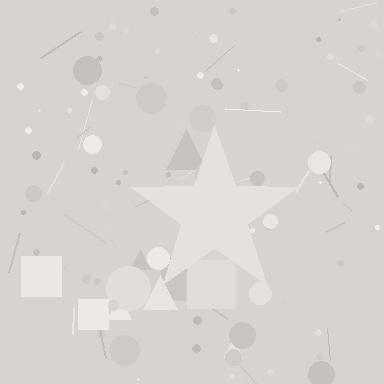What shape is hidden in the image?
A star is hidden in the image.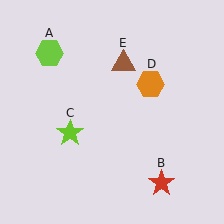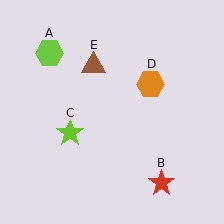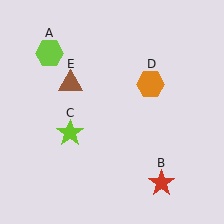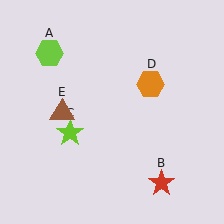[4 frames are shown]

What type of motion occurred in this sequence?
The brown triangle (object E) rotated counterclockwise around the center of the scene.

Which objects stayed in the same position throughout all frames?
Lime hexagon (object A) and red star (object B) and lime star (object C) and orange hexagon (object D) remained stationary.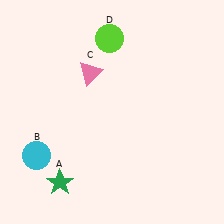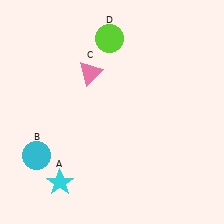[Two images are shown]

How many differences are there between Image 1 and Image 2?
There is 1 difference between the two images.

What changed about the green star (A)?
In Image 1, A is green. In Image 2, it changed to cyan.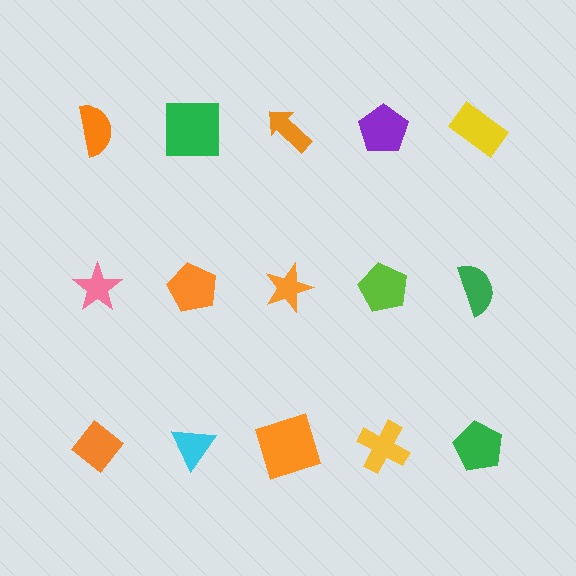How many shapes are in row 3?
5 shapes.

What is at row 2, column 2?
An orange pentagon.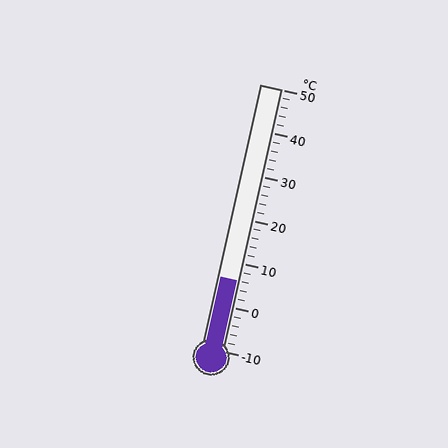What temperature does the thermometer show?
The thermometer shows approximately 6°C.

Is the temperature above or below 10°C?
The temperature is below 10°C.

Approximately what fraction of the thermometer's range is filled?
The thermometer is filled to approximately 25% of its range.